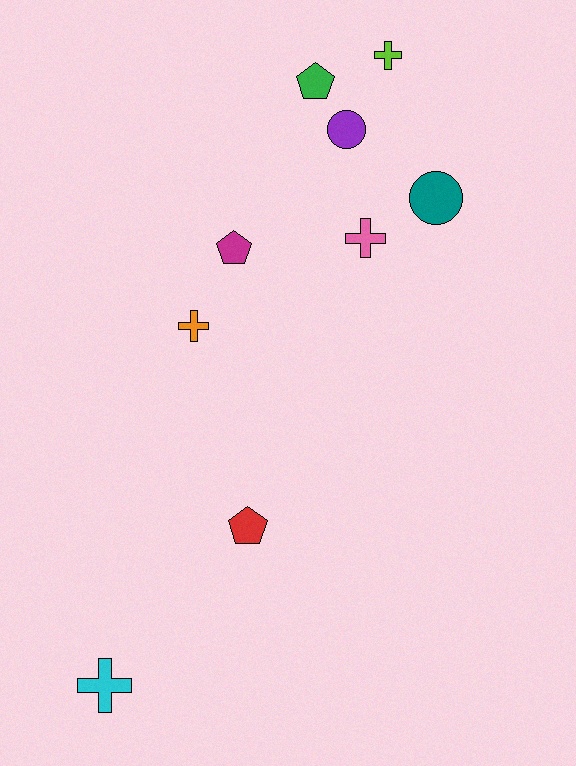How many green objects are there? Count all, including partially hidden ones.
There is 1 green object.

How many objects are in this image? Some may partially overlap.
There are 9 objects.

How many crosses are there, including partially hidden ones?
There are 4 crosses.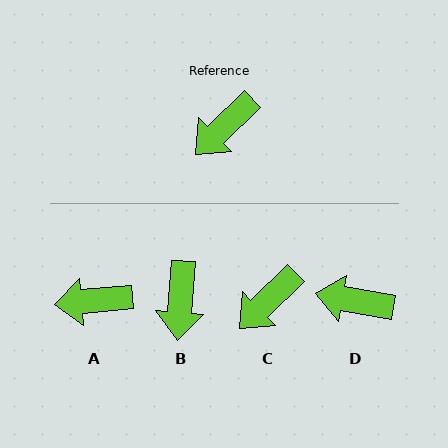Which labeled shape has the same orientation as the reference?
C.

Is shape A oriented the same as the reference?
No, it is off by about 39 degrees.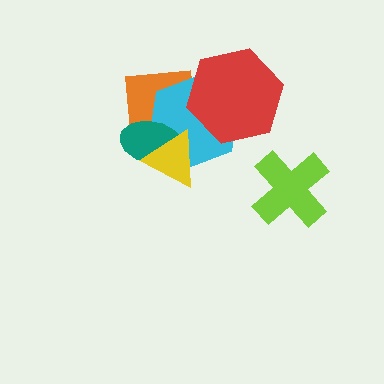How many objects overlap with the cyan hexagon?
4 objects overlap with the cyan hexagon.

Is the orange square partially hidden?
Yes, it is partially covered by another shape.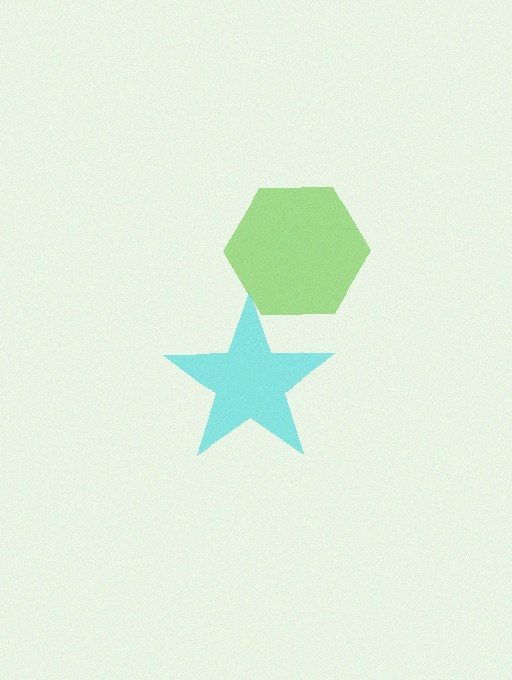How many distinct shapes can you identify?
There are 2 distinct shapes: a lime hexagon, a cyan star.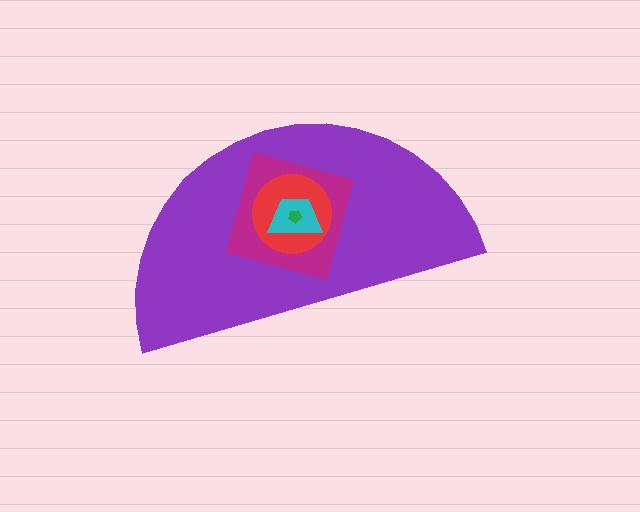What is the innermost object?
The green pentagon.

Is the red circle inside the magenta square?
Yes.